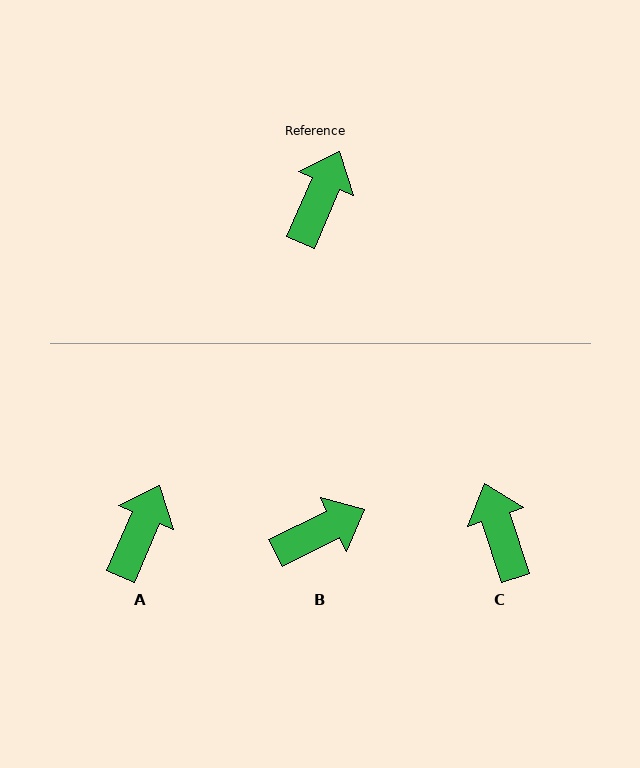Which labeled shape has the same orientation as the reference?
A.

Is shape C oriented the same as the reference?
No, it is off by about 41 degrees.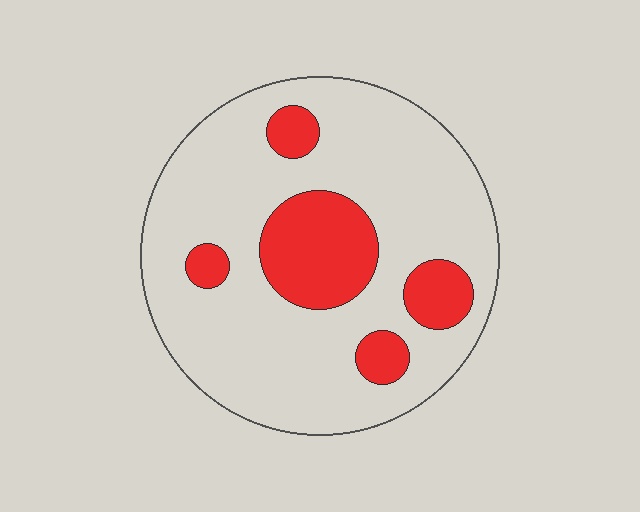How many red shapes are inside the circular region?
5.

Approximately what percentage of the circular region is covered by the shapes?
Approximately 20%.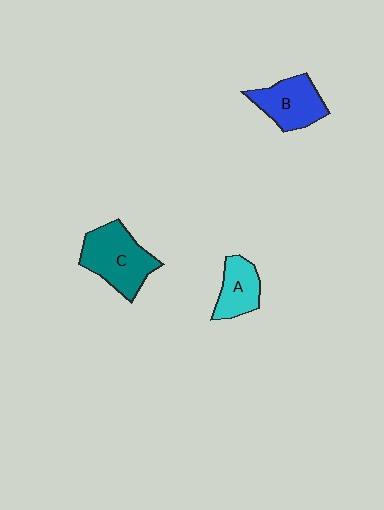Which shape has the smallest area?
Shape A (cyan).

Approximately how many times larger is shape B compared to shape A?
Approximately 1.3 times.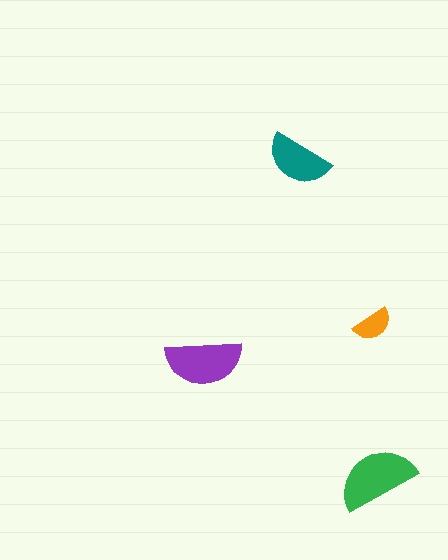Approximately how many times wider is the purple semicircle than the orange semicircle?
About 2 times wider.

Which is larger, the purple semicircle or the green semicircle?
The green one.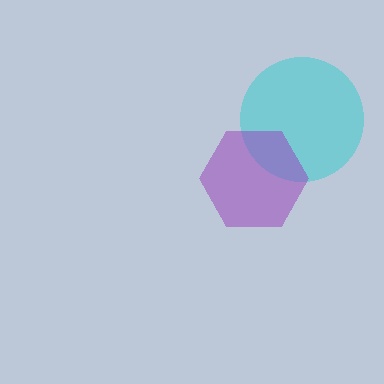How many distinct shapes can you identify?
There are 2 distinct shapes: a cyan circle, a purple hexagon.